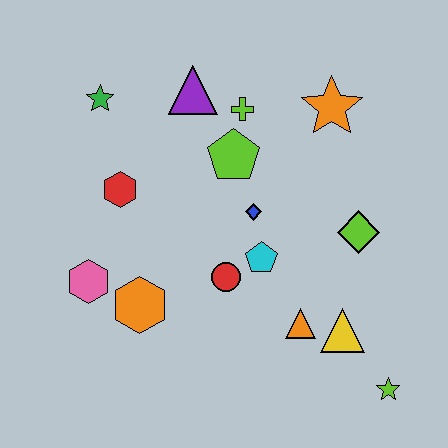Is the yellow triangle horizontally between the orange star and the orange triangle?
No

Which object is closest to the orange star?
The lime cross is closest to the orange star.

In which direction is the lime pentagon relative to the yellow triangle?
The lime pentagon is above the yellow triangle.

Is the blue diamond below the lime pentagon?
Yes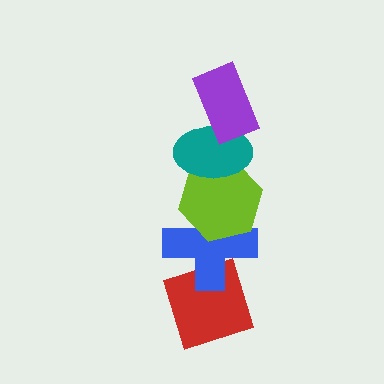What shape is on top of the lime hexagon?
The teal ellipse is on top of the lime hexagon.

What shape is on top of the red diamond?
The blue cross is on top of the red diamond.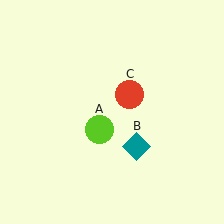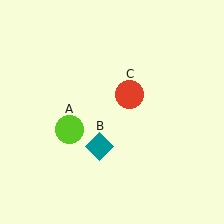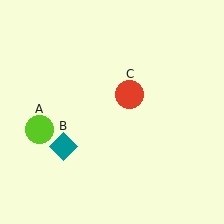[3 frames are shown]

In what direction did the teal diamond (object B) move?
The teal diamond (object B) moved left.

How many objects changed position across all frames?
2 objects changed position: lime circle (object A), teal diamond (object B).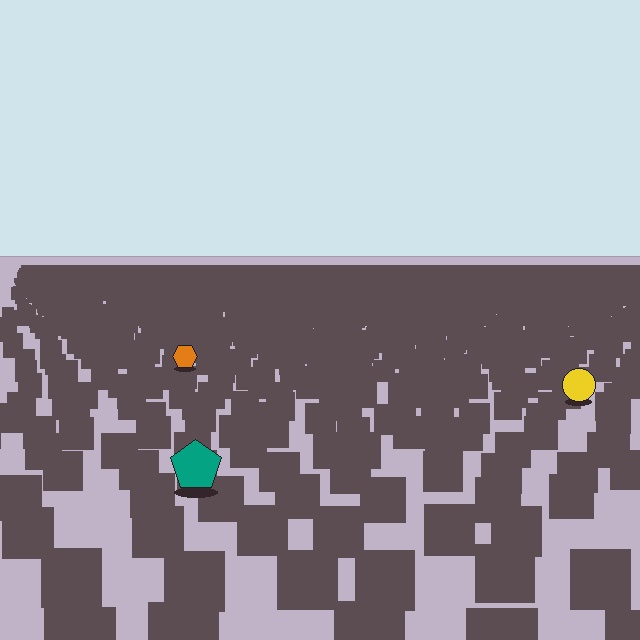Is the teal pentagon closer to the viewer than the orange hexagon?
Yes. The teal pentagon is closer — you can tell from the texture gradient: the ground texture is coarser near it.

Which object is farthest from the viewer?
The orange hexagon is farthest from the viewer. It appears smaller and the ground texture around it is denser.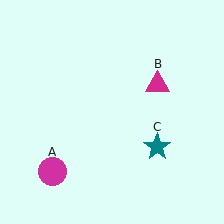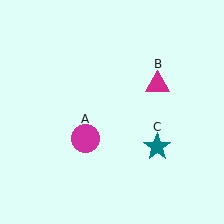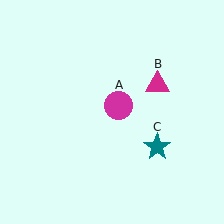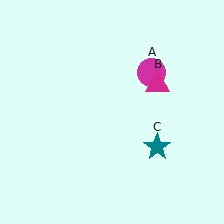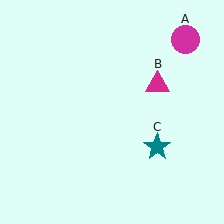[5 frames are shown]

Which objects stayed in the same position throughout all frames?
Magenta triangle (object B) and teal star (object C) remained stationary.